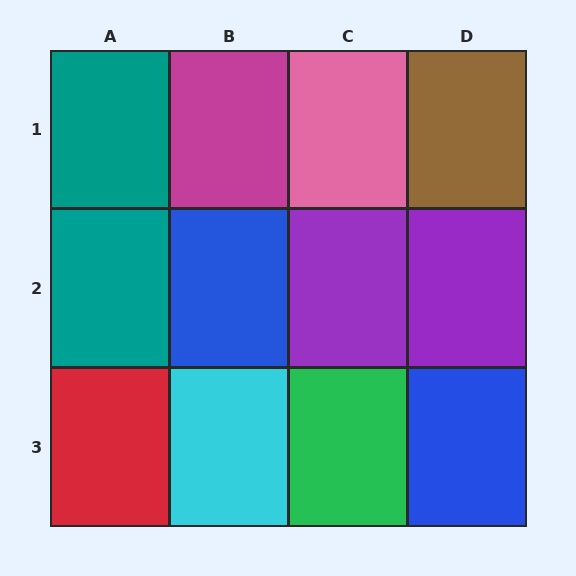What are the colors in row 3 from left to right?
Red, cyan, green, blue.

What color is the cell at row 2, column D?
Purple.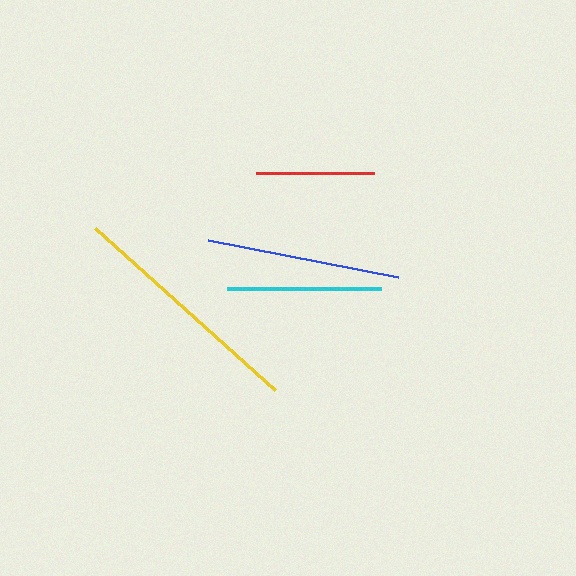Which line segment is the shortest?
The red line is the shortest at approximately 117 pixels.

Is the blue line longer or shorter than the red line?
The blue line is longer than the red line.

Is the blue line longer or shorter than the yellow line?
The yellow line is longer than the blue line.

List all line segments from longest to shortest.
From longest to shortest: yellow, blue, cyan, red.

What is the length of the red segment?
The red segment is approximately 117 pixels long.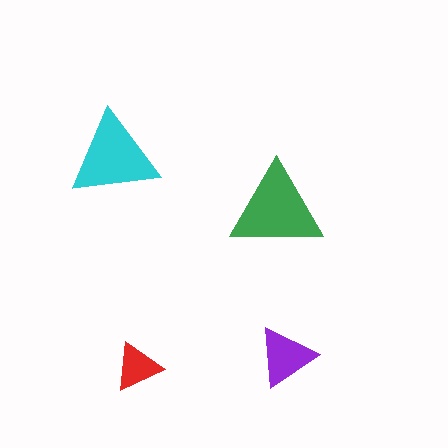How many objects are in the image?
There are 4 objects in the image.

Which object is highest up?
The cyan triangle is topmost.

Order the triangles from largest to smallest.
the green one, the cyan one, the purple one, the red one.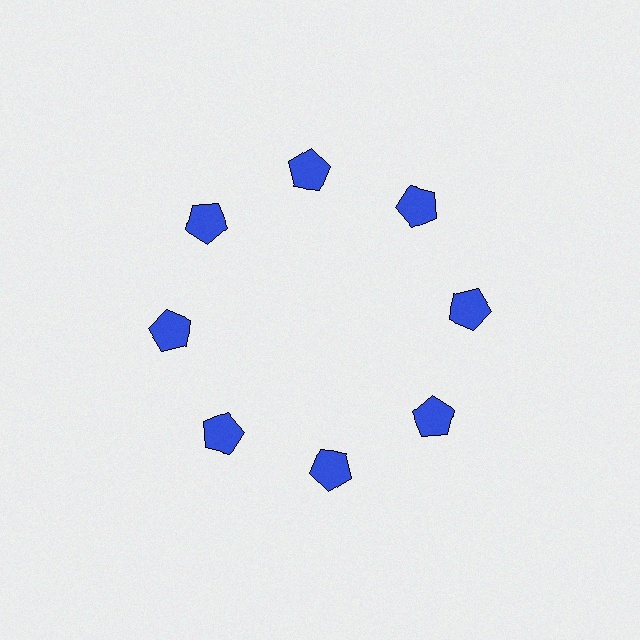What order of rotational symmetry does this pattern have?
This pattern has 8-fold rotational symmetry.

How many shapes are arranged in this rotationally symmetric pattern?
There are 8 shapes, arranged in 8 groups of 1.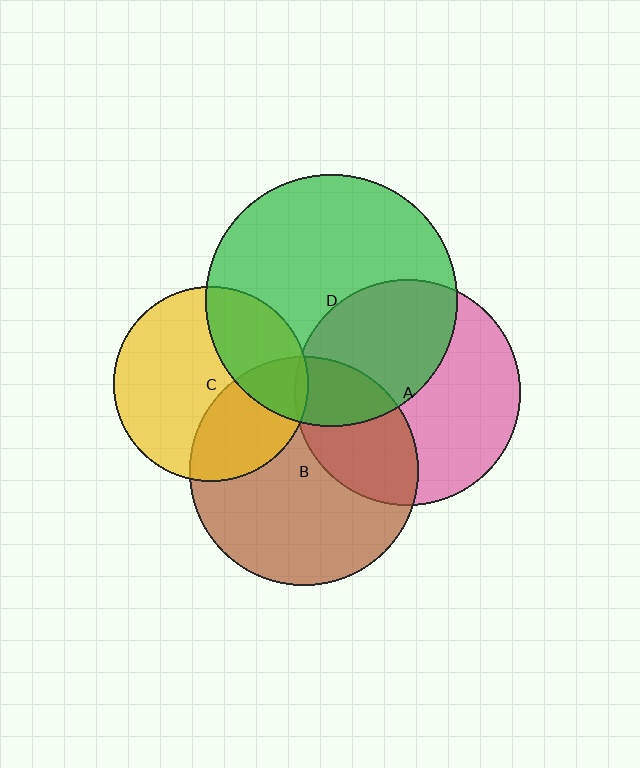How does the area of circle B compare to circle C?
Approximately 1.4 times.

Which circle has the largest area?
Circle D (green).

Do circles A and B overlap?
Yes.